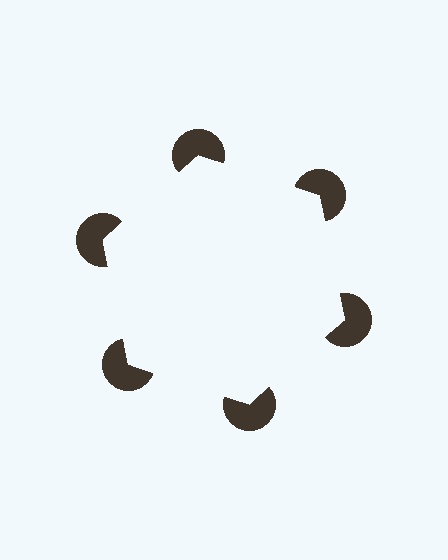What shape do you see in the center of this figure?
An illusory hexagon — its edges are inferred from the aligned wedge cuts in the pac-man discs, not physically drawn.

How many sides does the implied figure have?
6 sides.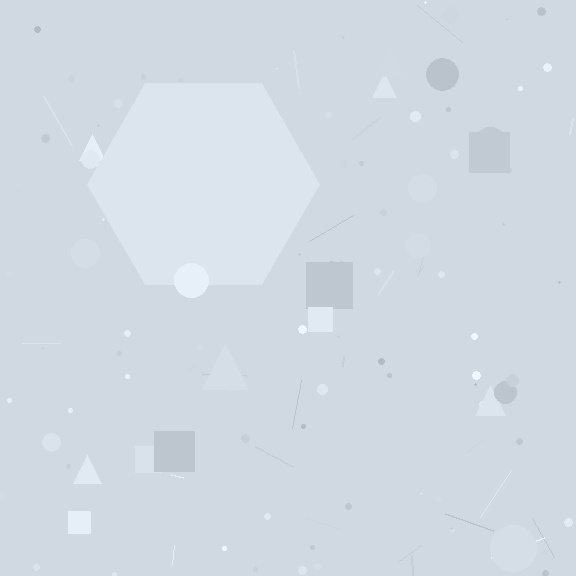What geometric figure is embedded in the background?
A hexagon is embedded in the background.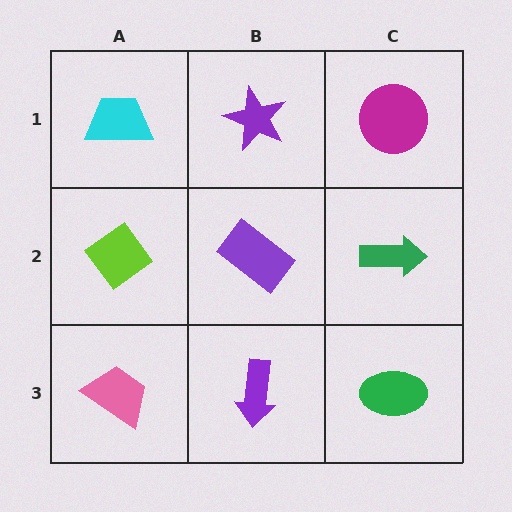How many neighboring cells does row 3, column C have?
2.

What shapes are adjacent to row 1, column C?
A green arrow (row 2, column C), a purple star (row 1, column B).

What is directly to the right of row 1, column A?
A purple star.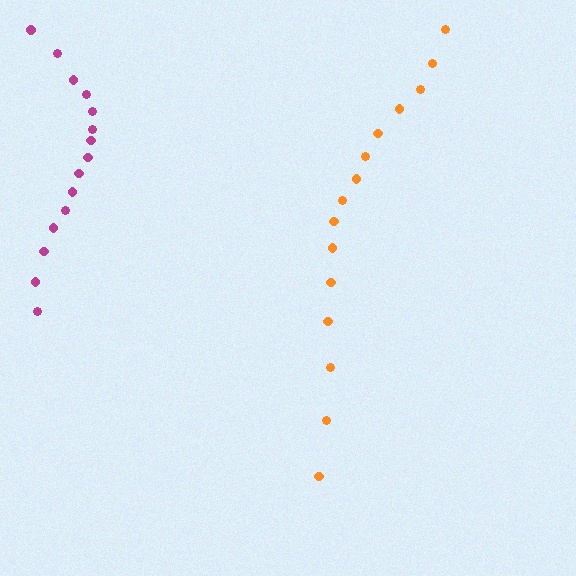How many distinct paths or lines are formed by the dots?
There are 2 distinct paths.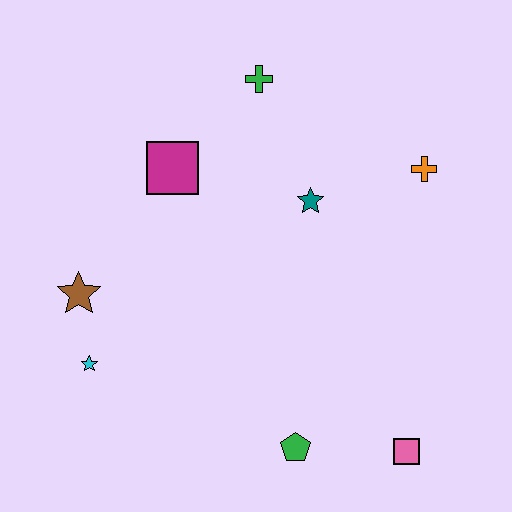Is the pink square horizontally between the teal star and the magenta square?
No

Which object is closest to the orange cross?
The teal star is closest to the orange cross.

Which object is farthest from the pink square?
The green cross is farthest from the pink square.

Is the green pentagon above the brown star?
No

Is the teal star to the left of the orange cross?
Yes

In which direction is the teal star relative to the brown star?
The teal star is to the right of the brown star.